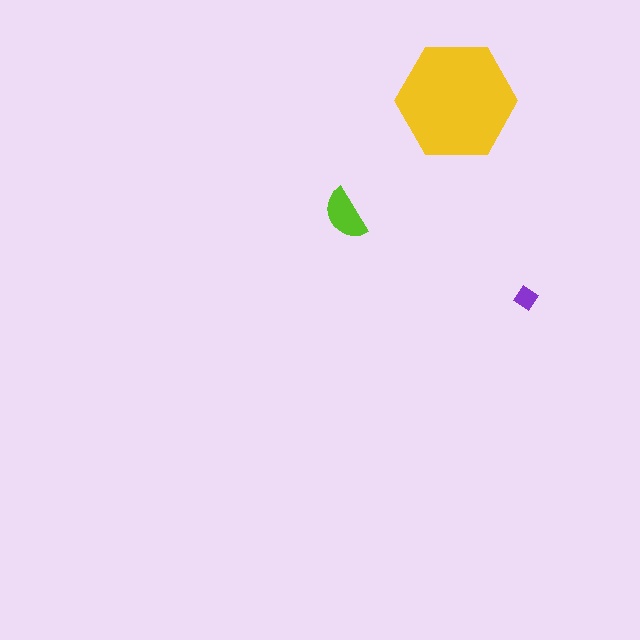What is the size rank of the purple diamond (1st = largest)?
3rd.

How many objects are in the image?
There are 3 objects in the image.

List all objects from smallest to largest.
The purple diamond, the lime semicircle, the yellow hexagon.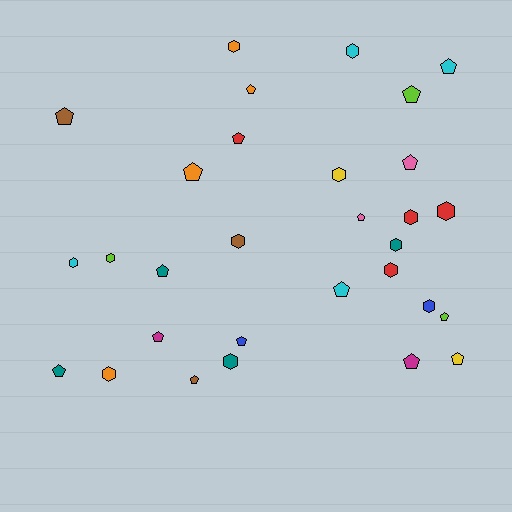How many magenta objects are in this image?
There are 2 magenta objects.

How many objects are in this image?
There are 30 objects.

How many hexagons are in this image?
There are 13 hexagons.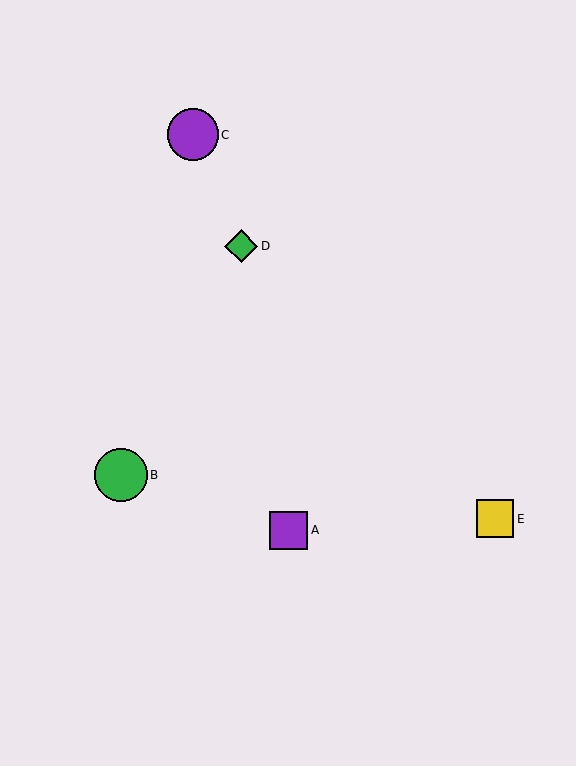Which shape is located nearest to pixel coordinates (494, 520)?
The yellow square (labeled E) at (495, 519) is nearest to that location.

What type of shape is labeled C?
Shape C is a purple circle.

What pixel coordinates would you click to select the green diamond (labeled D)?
Click at (241, 246) to select the green diamond D.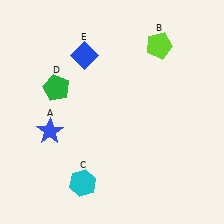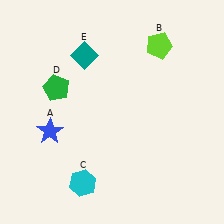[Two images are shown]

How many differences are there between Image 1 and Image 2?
There is 1 difference between the two images.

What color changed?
The diamond (E) changed from blue in Image 1 to teal in Image 2.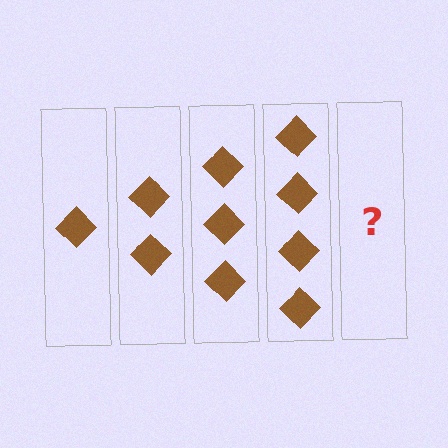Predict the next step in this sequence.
The next step is 5 diamonds.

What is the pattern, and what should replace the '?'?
The pattern is that each step adds one more diamond. The '?' should be 5 diamonds.